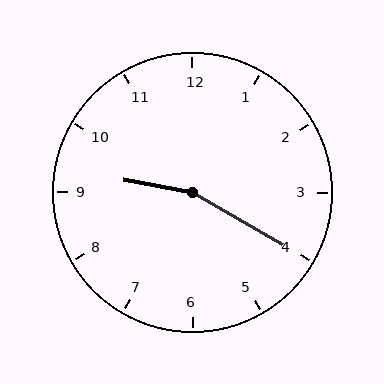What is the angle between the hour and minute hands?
Approximately 160 degrees.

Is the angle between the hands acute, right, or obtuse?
It is obtuse.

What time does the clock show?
9:20.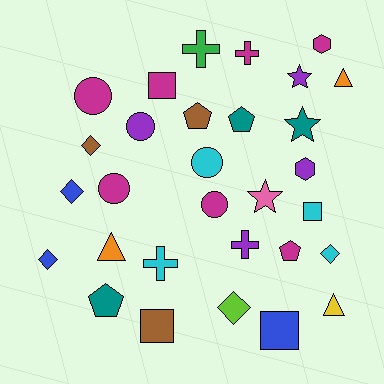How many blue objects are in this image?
There are 3 blue objects.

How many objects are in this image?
There are 30 objects.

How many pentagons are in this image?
There are 4 pentagons.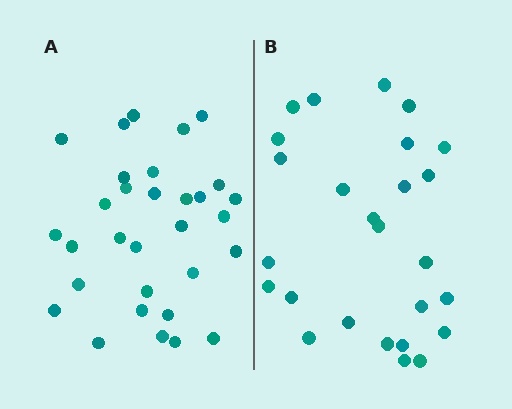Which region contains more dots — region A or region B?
Region A (the left region) has more dots.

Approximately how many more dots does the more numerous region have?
Region A has about 5 more dots than region B.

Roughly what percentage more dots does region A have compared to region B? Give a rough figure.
About 20% more.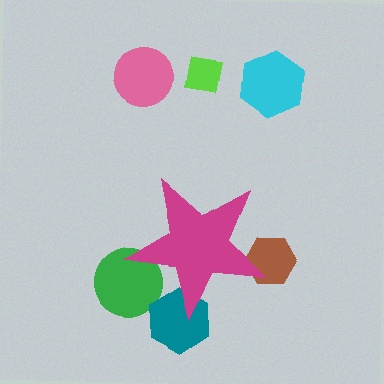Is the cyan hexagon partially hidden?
No, the cyan hexagon is fully visible.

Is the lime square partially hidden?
No, the lime square is fully visible.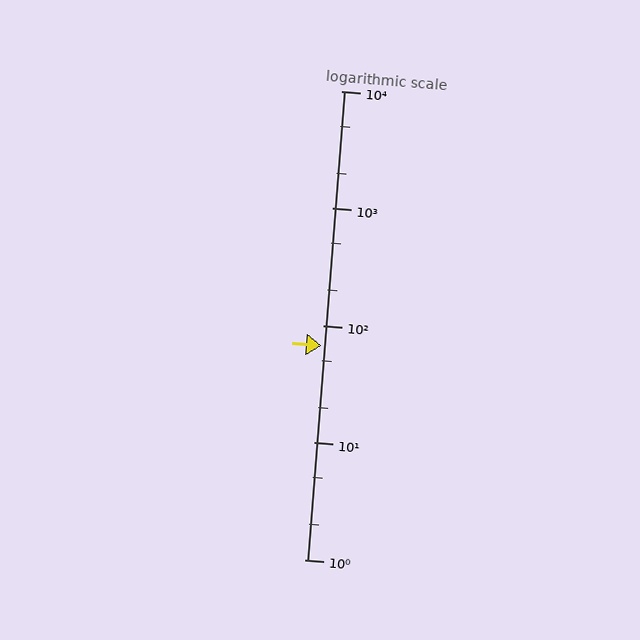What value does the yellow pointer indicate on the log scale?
The pointer indicates approximately 67.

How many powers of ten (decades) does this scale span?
The scale spans 4 decades, from 1 to 10000.